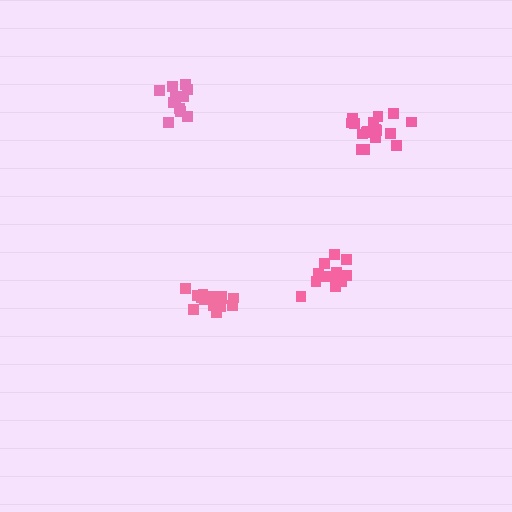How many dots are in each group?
Group 1: 16 dots, Group 2: 12 dots, Group 3: 12 dots, Group 4: 18 dots (58 total).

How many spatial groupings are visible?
There are 4 spatial groupings.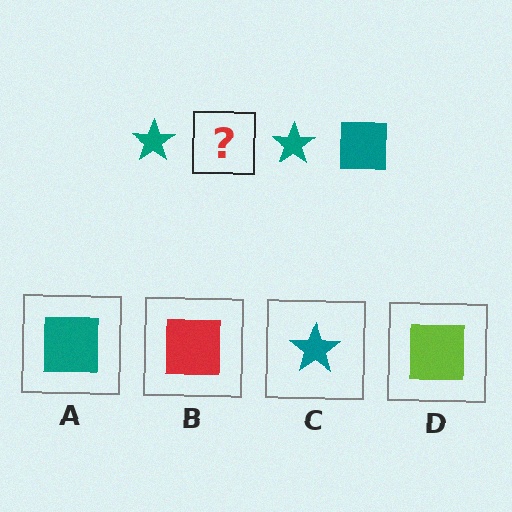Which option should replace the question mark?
Option A.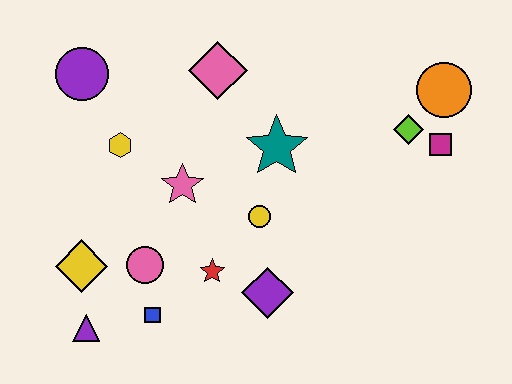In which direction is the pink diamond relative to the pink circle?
The pink diamond is above the pink circle.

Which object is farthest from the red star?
The orange circle is farthest from the red star.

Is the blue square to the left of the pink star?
Yes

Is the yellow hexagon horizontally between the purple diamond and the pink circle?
No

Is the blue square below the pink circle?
Yes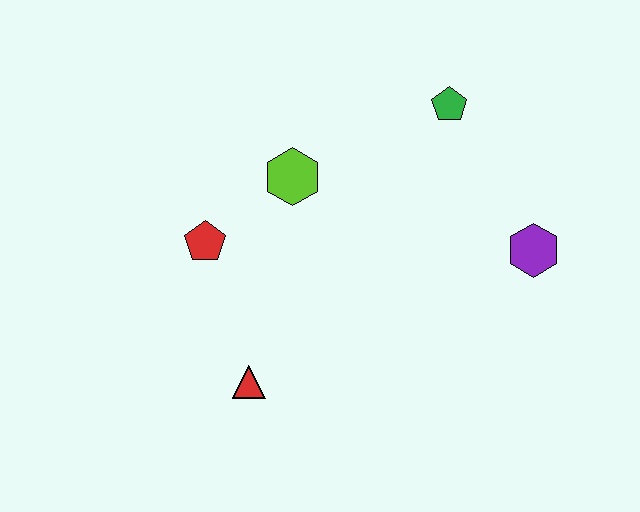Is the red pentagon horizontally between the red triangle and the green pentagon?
No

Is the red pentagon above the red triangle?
Yes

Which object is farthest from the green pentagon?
The red triangle is farthest from the green pentagon.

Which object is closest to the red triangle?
The red pentagon is closest to the red triangle.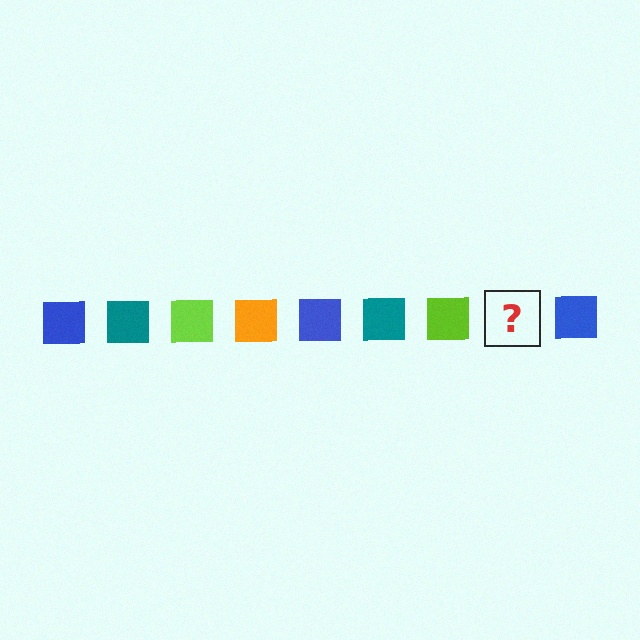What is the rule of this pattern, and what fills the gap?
The rule is that the pattern cycles through blue, teal, lime, orange squares. The gap should be filled with an orange square.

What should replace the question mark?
The question mark should be replaced with an orange square.